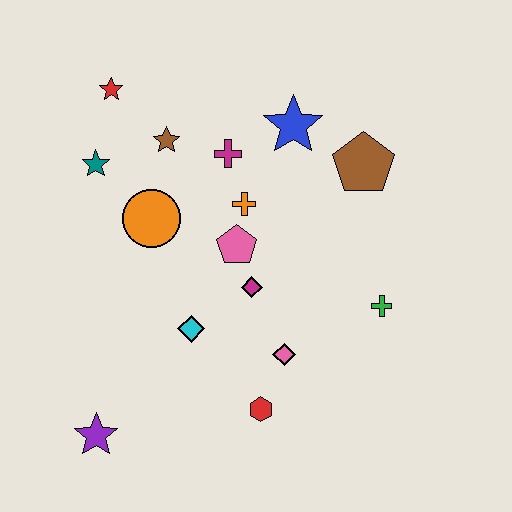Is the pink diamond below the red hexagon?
No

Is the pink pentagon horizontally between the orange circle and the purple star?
No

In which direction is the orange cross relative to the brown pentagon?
The orange cross is to the left of the brown pentagon.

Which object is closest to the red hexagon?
The pink diamond is closest to the red hexagon.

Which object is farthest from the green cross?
The red star is farthest from the green cross.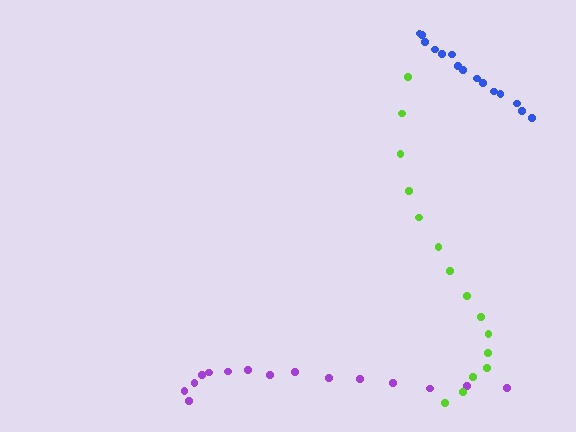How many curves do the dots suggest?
There are 3 distinct paths.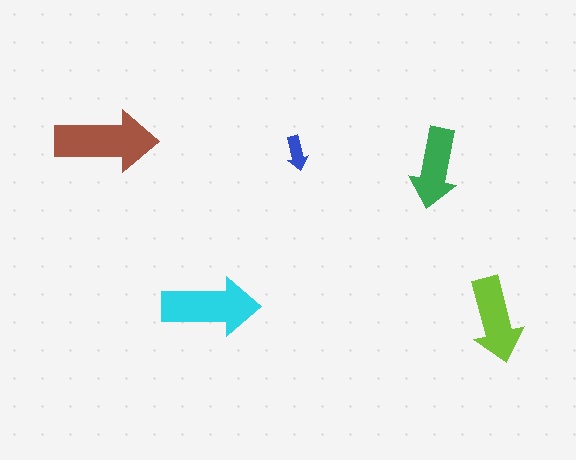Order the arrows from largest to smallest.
the brown one, the cyan one, the lime one, the green one, the blue one.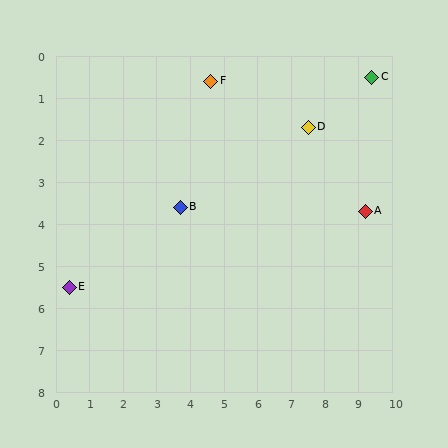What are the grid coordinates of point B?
Point B is at approximately (3.7, 3.6).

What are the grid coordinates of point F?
Point F is at approximately (4.6, 0.6).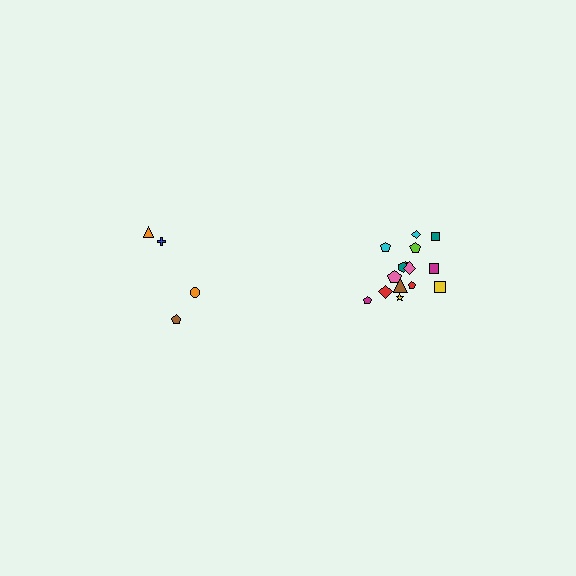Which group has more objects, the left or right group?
The right group.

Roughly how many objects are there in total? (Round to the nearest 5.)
Roughly 20 objects in total.